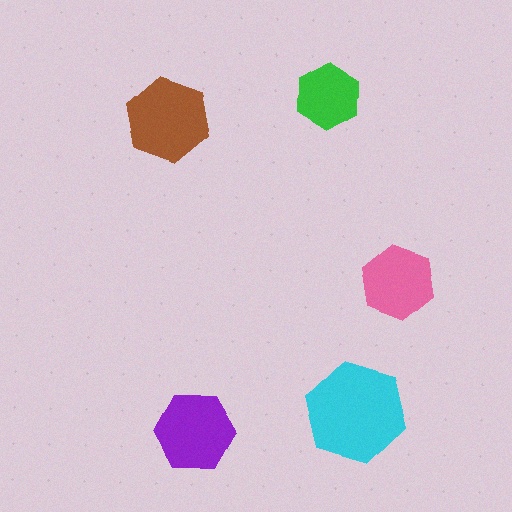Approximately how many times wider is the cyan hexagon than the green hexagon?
About 1.5 times wider.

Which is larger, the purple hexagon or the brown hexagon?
The brown one.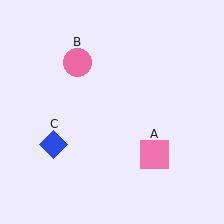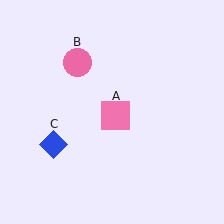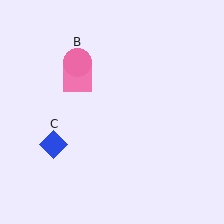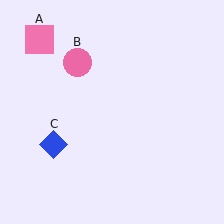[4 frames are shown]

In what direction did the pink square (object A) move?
The pink square (object A) moved up and to the left.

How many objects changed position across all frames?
1 object changed position: pink square (object A).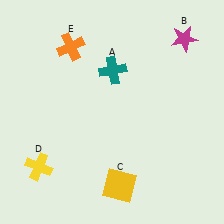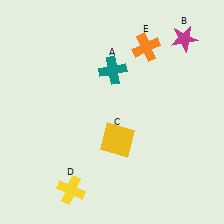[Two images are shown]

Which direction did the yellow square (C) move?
The yellow square (C) moved up.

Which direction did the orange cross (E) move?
The orange cross (E) moved right.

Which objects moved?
The objects that moved are: the yellow square (C), the yellow cross (D), the orange cross (E).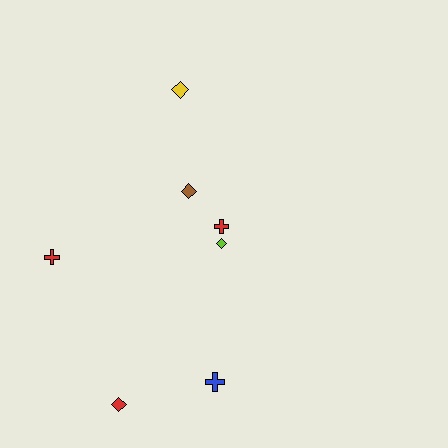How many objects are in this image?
There are 7 objects.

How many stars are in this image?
There are no stars.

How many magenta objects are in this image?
There are no magenta objects.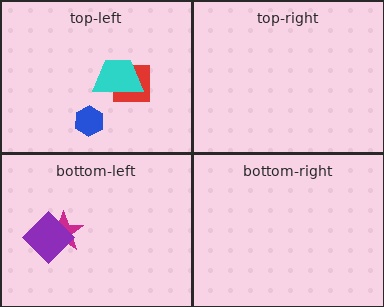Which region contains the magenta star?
The bottom-left region.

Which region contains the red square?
The top-left region.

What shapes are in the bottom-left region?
The magenta star, the purple diamond.